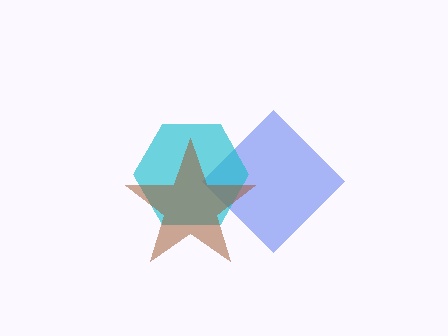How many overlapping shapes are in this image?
There are 3 overlapping shapes in the image.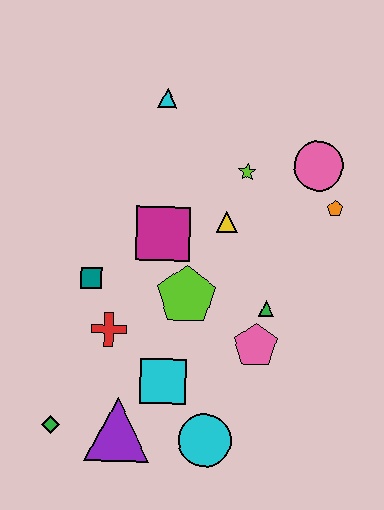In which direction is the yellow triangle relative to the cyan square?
The yellow triangle is above the cyan square.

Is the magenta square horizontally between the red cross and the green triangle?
Yes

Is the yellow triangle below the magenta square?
No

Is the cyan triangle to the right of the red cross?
Yes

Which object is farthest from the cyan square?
The cyan triangle is farthest from the cyan square.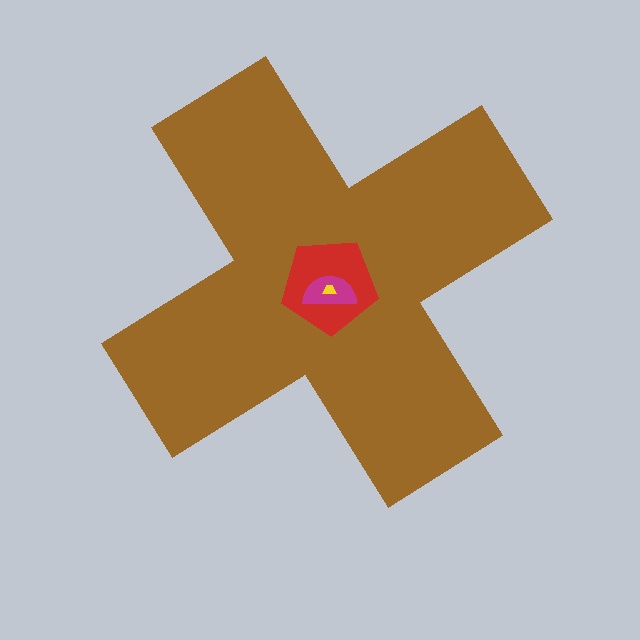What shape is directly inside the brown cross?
The red pentagon.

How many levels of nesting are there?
4.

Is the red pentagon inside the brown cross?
Yes.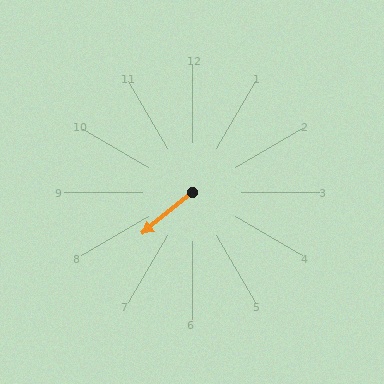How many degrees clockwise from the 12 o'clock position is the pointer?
Approximately 230 degrees.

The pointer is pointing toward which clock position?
Roughly 8 o'clock.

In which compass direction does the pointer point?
Southwest.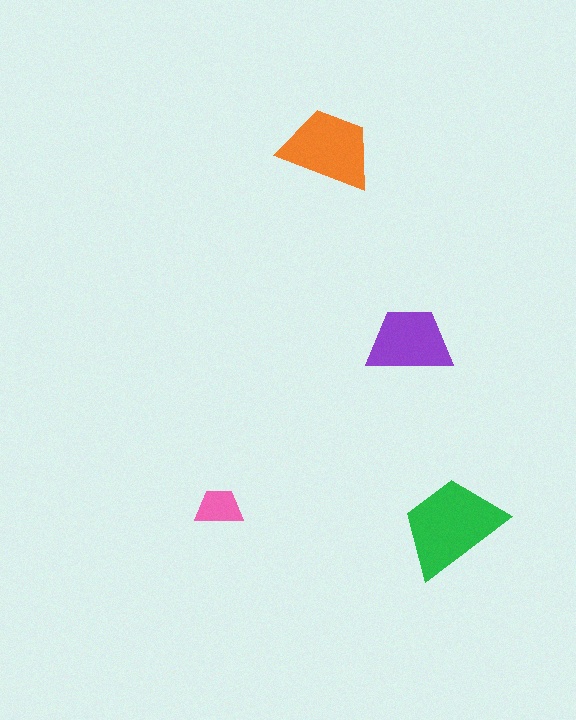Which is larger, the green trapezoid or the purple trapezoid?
The green one.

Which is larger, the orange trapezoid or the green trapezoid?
The green one.